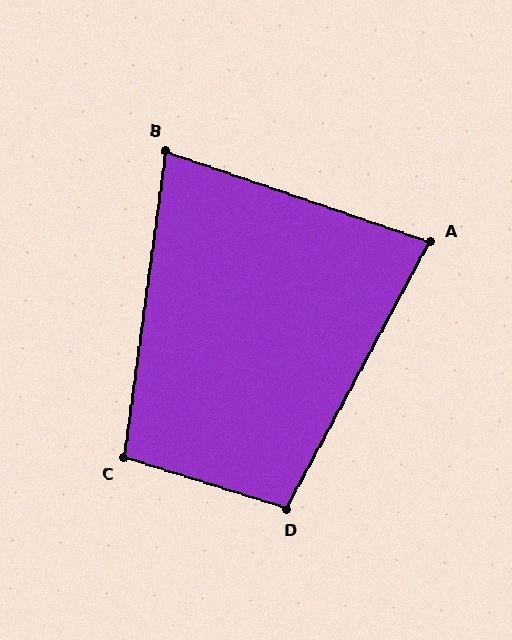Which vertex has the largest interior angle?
D, at approximately 101 degrees.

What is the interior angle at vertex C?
Approximately 99 degrees (obtuse).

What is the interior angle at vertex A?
Approximately 81 degrees (acute).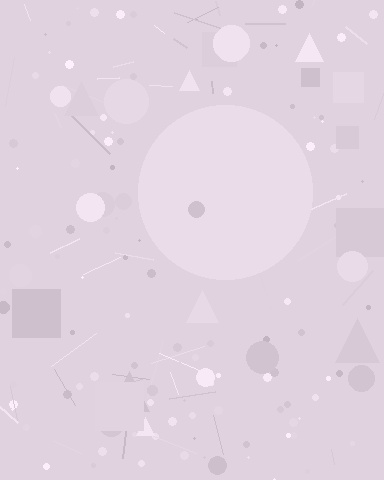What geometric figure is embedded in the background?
A circle is embedded in the background.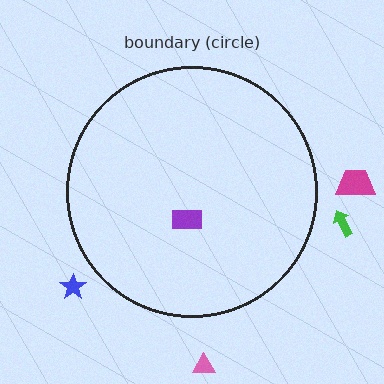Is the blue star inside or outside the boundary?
Outside.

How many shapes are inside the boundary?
1 inside, 4 outside.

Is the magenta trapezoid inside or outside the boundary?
Outside.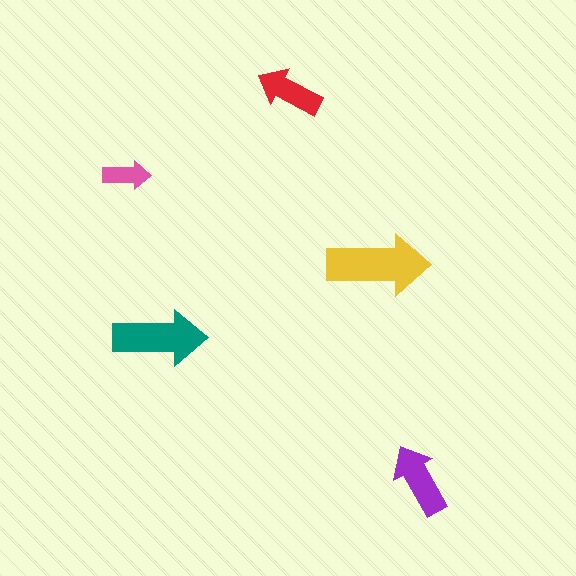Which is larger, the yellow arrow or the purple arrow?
The yellow one.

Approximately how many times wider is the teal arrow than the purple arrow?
About 1.5 times wider.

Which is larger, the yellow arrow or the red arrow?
The yellow one.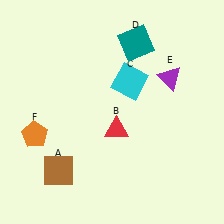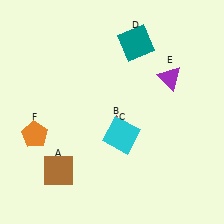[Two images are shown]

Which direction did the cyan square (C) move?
The cyan square (C) moved down.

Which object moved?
The cyan square (C) moved down.